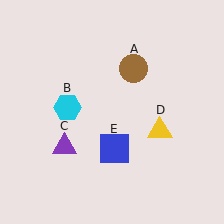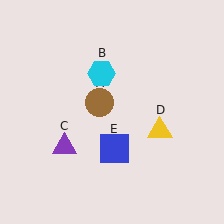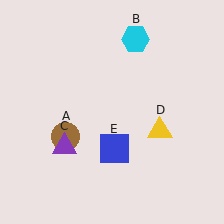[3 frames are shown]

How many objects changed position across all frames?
2 objects changed position: brown circle (object A), cyan hexagon (object B).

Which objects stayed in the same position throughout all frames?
Purple triangle (object C) and yellow triangle (object D) and blue square (object E) remained stationary.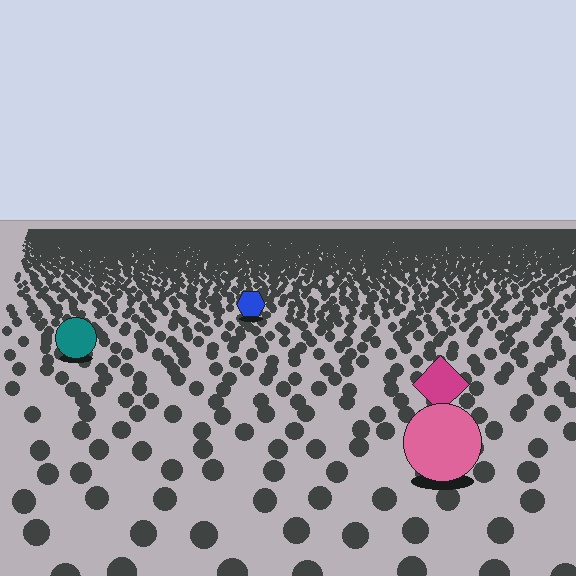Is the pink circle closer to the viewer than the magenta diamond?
Yes. The pink circle is closer — you can tell from the texture gradient: the ground texture is coarser near it.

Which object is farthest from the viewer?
The blue hexagon is farthest from the viewer. It appears smaller and the ground texture around it is denser.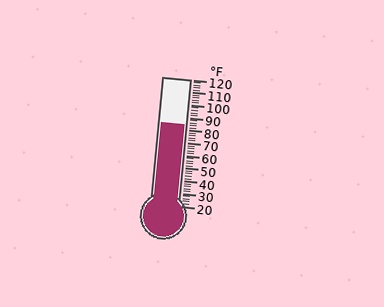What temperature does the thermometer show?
The thermometer shows approximately 84°F.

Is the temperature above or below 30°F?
The temperature is above 30°F.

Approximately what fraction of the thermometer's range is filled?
The thermometer is filled to approximately 65% of its range.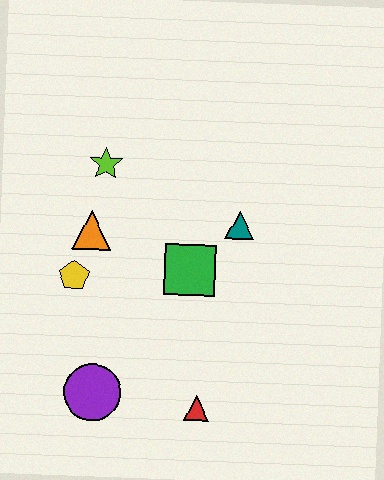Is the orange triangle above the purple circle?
Yes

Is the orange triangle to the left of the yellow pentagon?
No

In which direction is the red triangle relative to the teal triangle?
The red triangle is below the teal triangle.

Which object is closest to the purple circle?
The red triangle is closest to the purple circle.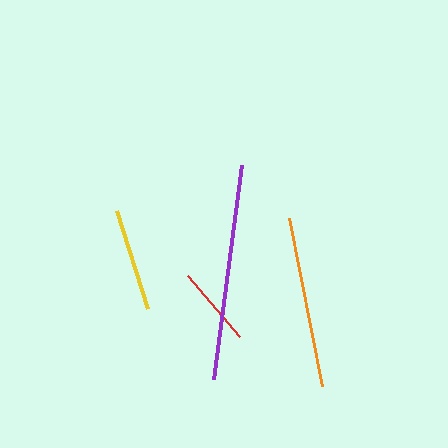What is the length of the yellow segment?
The yellow segment is approximately 103 pixels long.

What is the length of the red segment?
The red segment is approximately 80 pixels long.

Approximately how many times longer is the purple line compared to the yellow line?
The purple line is approximately 2.1 times the length of the yellow line.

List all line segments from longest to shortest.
From longest to shortest: purple, orange, yellow, red.